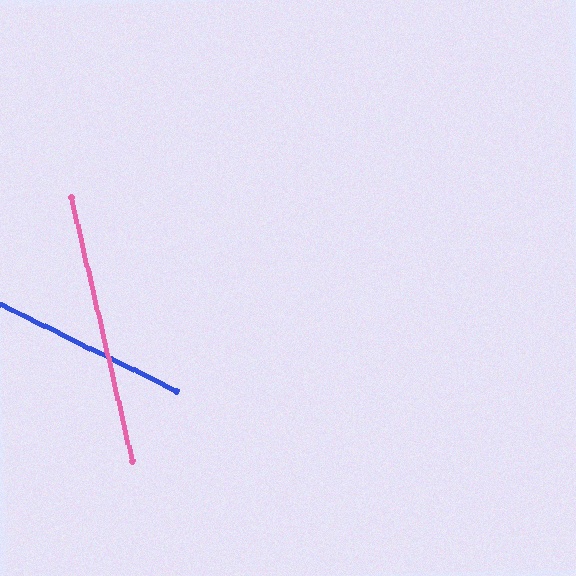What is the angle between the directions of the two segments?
Approximately 51 degrees.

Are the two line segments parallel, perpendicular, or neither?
Neither parallel nor perpendicular — they differ by about 51°.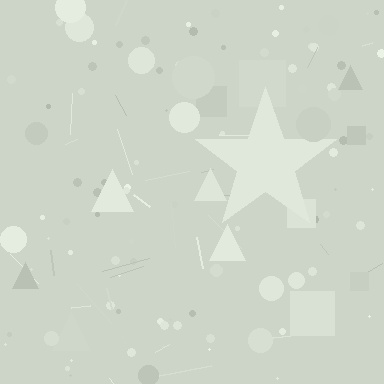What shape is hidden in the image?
A star is hidden in the image.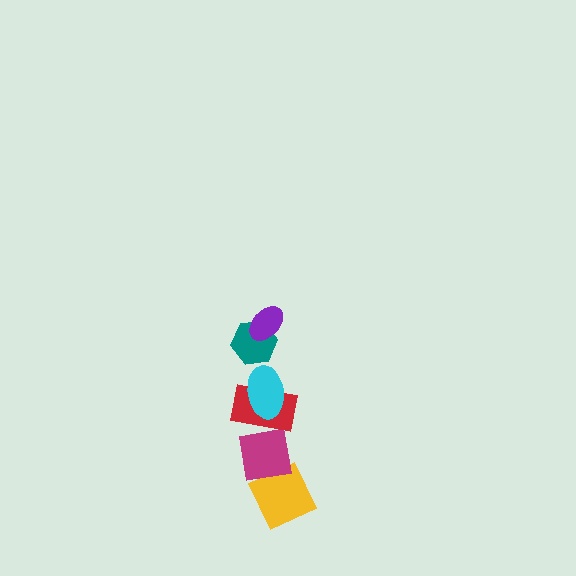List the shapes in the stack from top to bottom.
From top to bottom: the purple ellipse, the teal hexagon, the cyan ellipse, the red rectangle, the magenta square, the yellow diamond.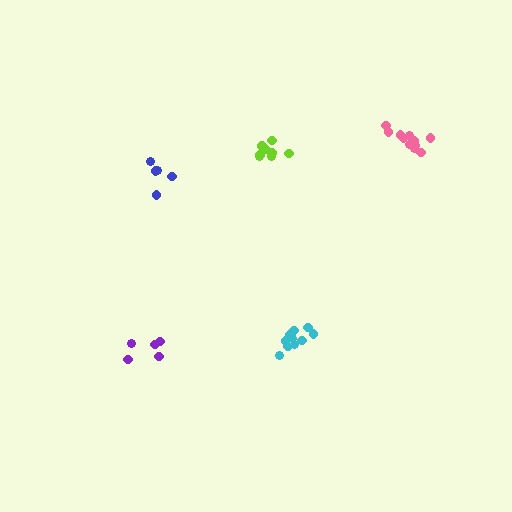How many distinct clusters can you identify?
There are 5 distinct clusters.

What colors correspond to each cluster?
The clusters are colored: lime, pink, cyan, purple, blue.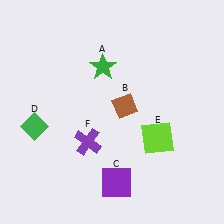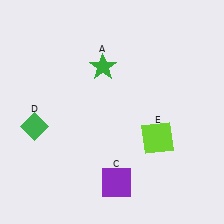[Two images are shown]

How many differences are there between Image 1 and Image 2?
There are 2 differences between the two images.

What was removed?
The purple cross (F), the brown diamond (B) were removed in Image 2.